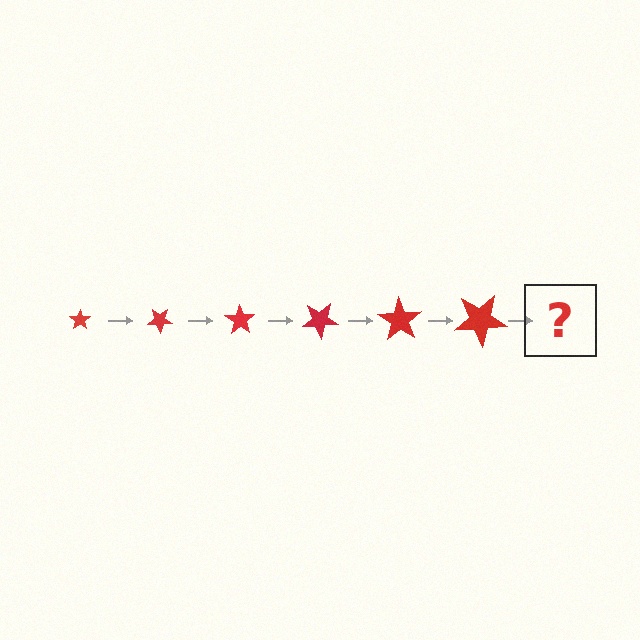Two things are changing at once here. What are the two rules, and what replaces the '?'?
The two rules are that the star grows larger each step and it rotates 35 degrees each step. The '?' should be a star, larger than the previous one and rotated 210 degrees from the start.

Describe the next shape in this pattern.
It should be a star, larger than the previous one and rotated 210 degrees from the start.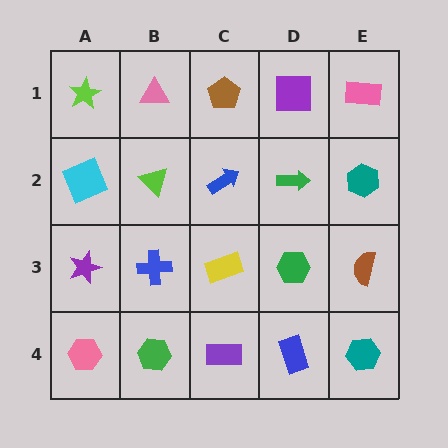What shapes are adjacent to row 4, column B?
A blue cross (row 3, column B), a pink hexagon (row 4, column A), a purple rectangle (row 4, column C).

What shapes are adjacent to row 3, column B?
A lime triangle (row 2, column B), a green hexagon (row 4, column B), a purple star (row 3, column A), a yellow rectangle (row 3, column C).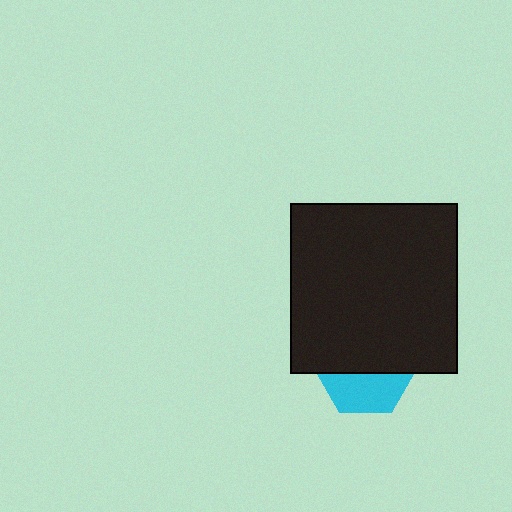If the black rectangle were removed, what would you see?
You would see the complete cyan hexagon.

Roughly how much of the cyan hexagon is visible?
A small part of it is visible (roughly 42%).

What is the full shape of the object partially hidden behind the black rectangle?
The partially hidden object is a cyan hexagon.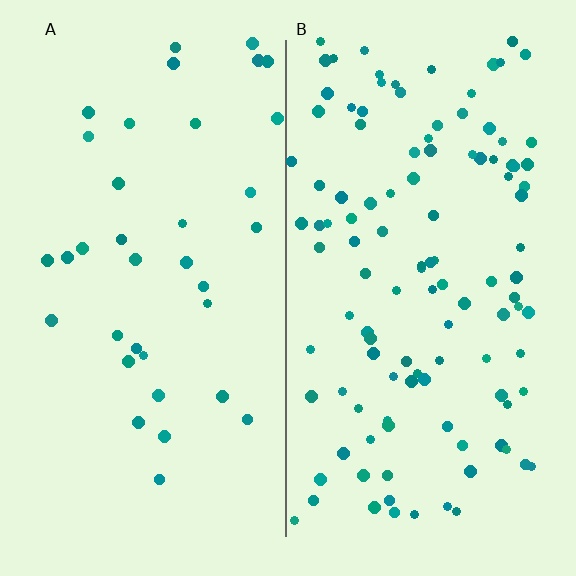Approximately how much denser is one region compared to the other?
Approximately 3.2× — region B over region A.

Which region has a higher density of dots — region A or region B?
B (the right).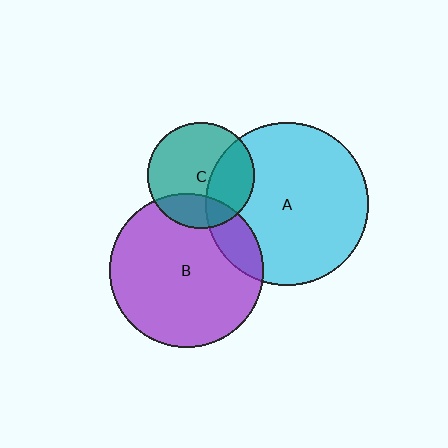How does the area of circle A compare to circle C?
Approximately 2.3 times.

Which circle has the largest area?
Circle A (cyan).